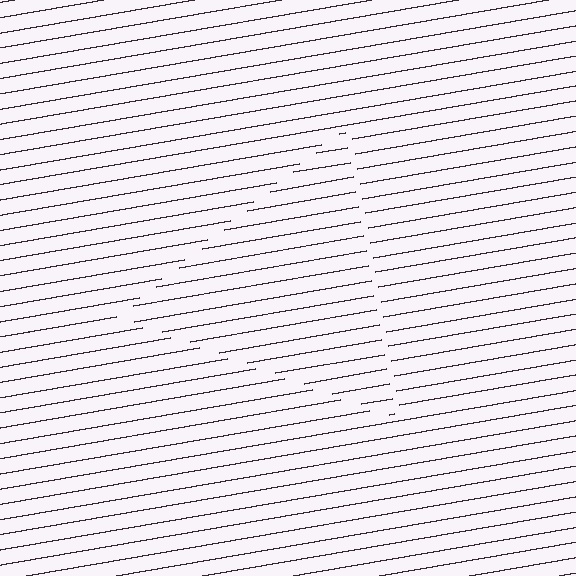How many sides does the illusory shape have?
3 sides — the line-ends trace a triangle.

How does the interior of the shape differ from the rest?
The interior of the shape contains the same grating, shifted by half a period — the contour is defined by the phase discontinuity where line-ends from the inner and outer gratings abut.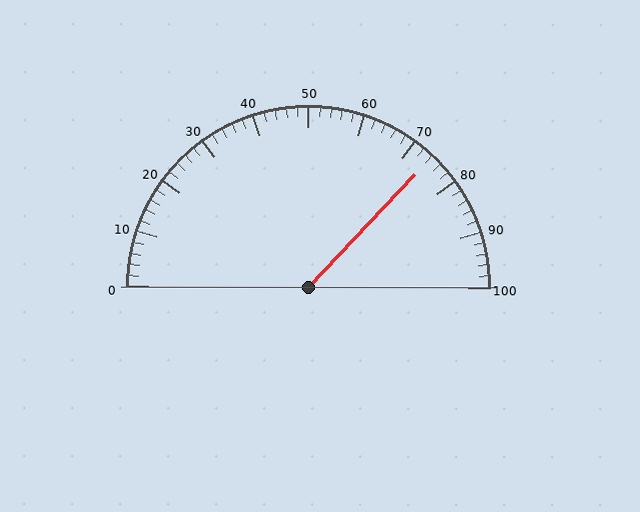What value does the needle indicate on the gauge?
The needle indicates approximately 74.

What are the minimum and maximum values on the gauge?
The gauge ranges from 0 to 100.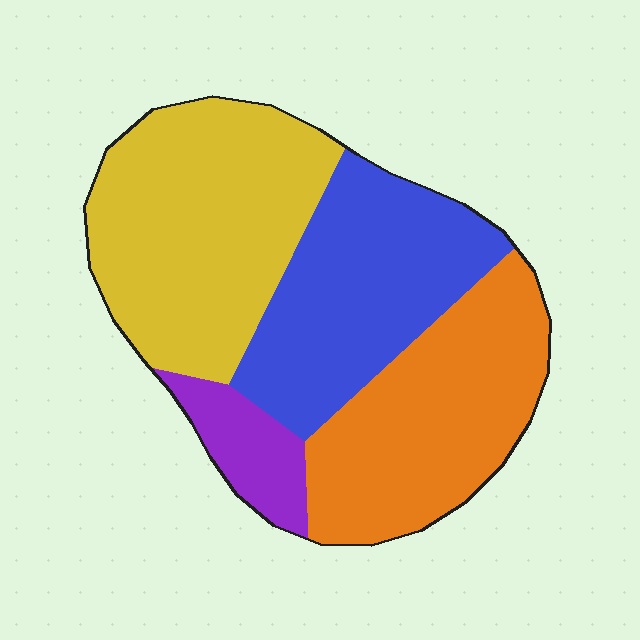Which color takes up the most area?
Yellow, at roughly 35%.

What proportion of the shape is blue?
Blue takes up about one quarter (1/4) of the shape.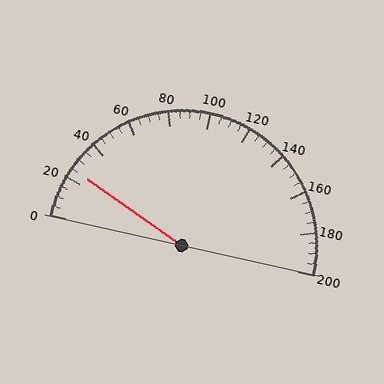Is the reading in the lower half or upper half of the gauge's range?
The reading is in the lower half of the range (0 to 200).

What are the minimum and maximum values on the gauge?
The gauge ranges from 0 to 200.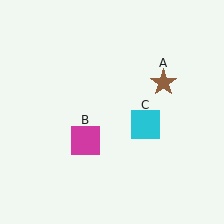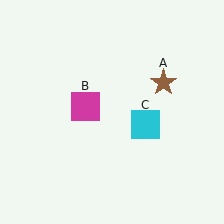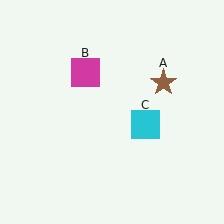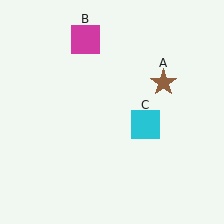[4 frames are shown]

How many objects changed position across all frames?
1 object changed position: magenta square (object B).